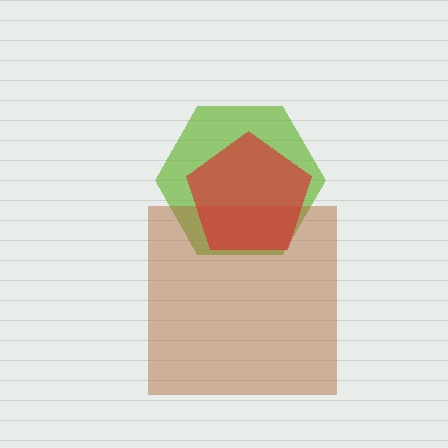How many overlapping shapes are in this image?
There are 3 overlapping shapes in the image.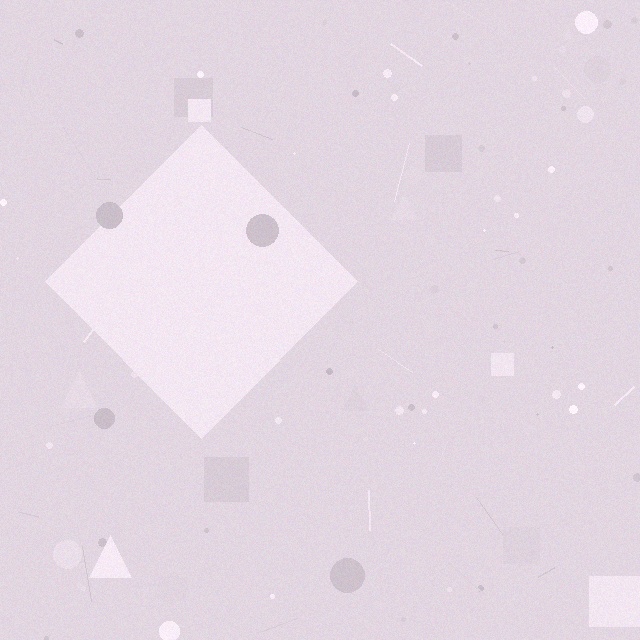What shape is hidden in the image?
A diamond is hidden in the image.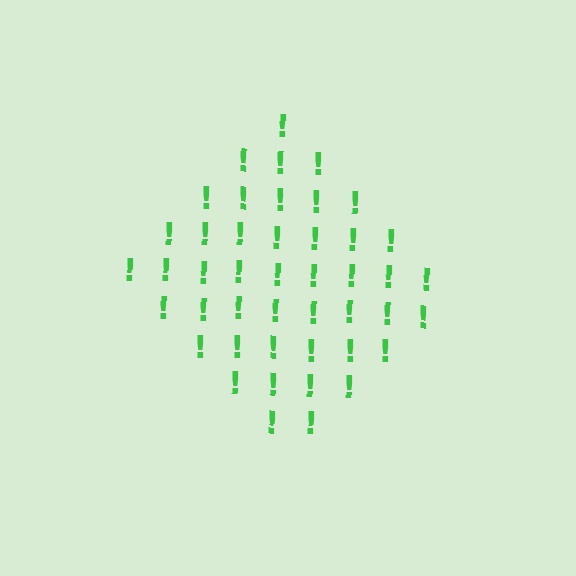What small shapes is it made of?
It is made of small exclamation marks.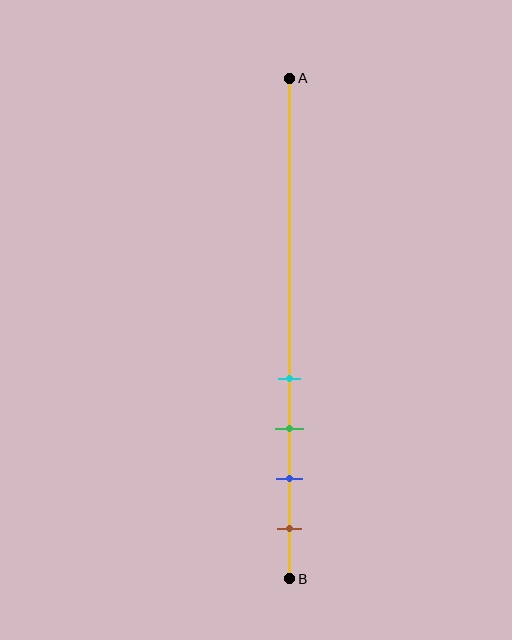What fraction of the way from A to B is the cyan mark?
The cyan mark is approximately 60% (0.6) of the way from A to B.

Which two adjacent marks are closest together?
The cyan and green marks are the closest adjacent pair.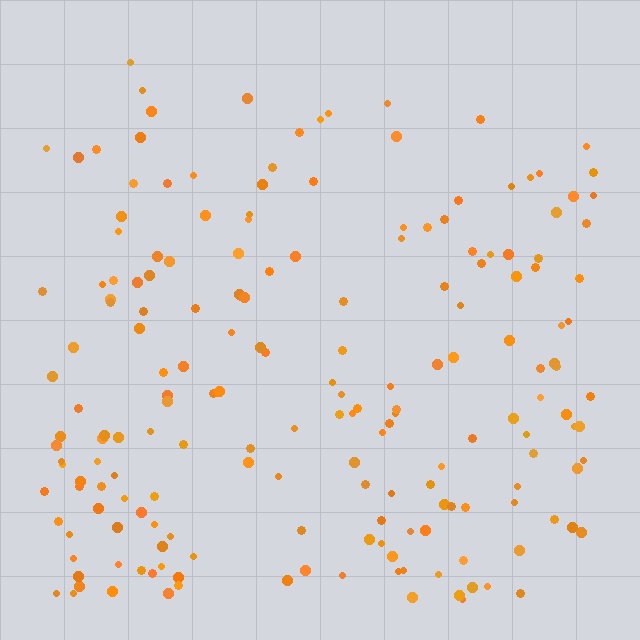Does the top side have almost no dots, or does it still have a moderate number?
Still a moderate number, just noticeably fewer than the bottom.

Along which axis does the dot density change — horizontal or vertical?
Vertical.